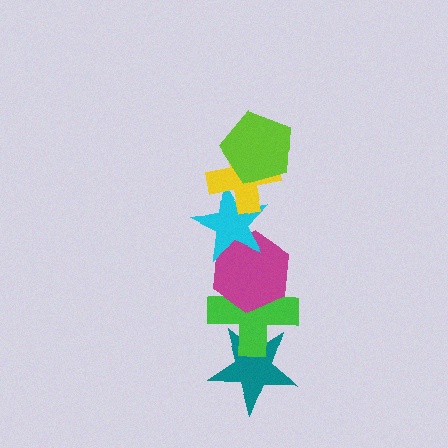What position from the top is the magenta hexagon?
The magenta hexagon is 4th from the top.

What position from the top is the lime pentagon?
The lime pentagon is 1st from the top.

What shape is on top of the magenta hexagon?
The cyan star is on top of the magenta hexagon.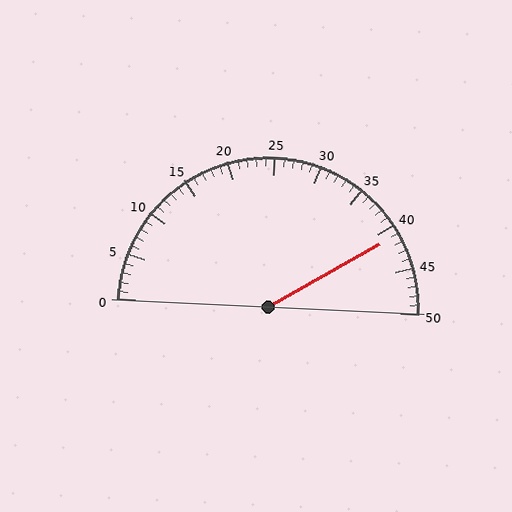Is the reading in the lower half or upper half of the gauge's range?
The reading is in the upper half of the range (0 to 50).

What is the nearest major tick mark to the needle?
The nearest major tick mark is 40.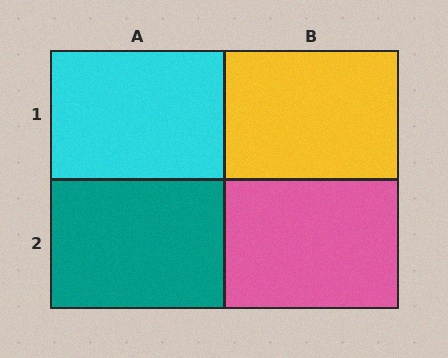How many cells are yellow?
1 cell is yellow.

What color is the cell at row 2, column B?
Pink.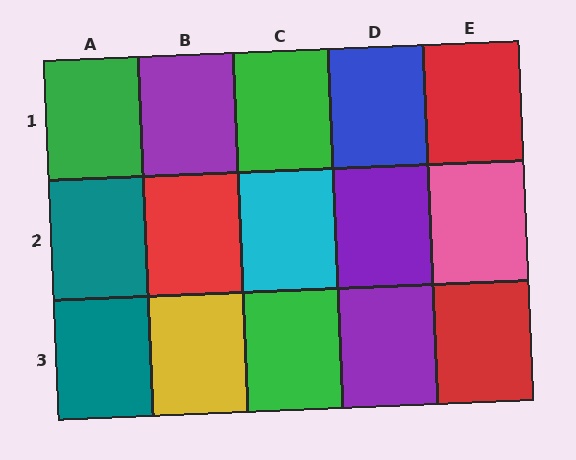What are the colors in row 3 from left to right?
Teal, yellow, green, purple, red.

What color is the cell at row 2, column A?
Teal.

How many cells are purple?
3 cells are purple.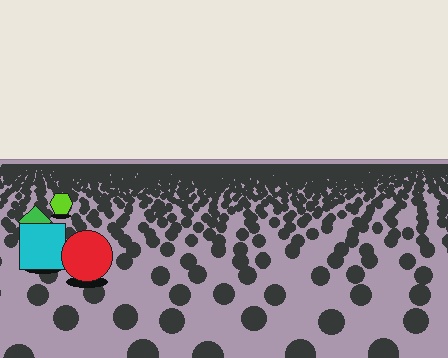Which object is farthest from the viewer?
The lime hexagon is farthest from the viewer. It appears smaller and the ground texture around it is denser.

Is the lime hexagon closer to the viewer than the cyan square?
No. The cyan square is closer — you can tell from the texture gradient: the ground texture is coarser near it.